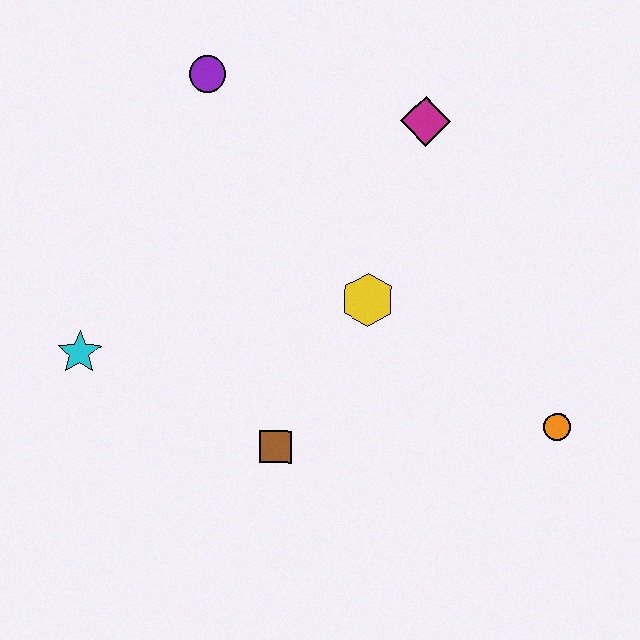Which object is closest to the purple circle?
The magenta diamond is closest to the purple circle.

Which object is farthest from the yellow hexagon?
The cyan star is farthest from the yellow hexagon.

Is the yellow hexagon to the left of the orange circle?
Yes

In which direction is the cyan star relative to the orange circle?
The cyan star is to the left of the orange circle.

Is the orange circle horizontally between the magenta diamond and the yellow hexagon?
No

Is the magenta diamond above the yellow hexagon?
Yes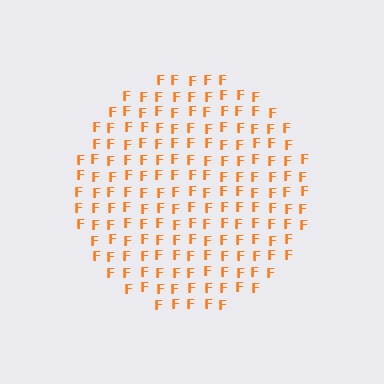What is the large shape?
The large shape is a circle.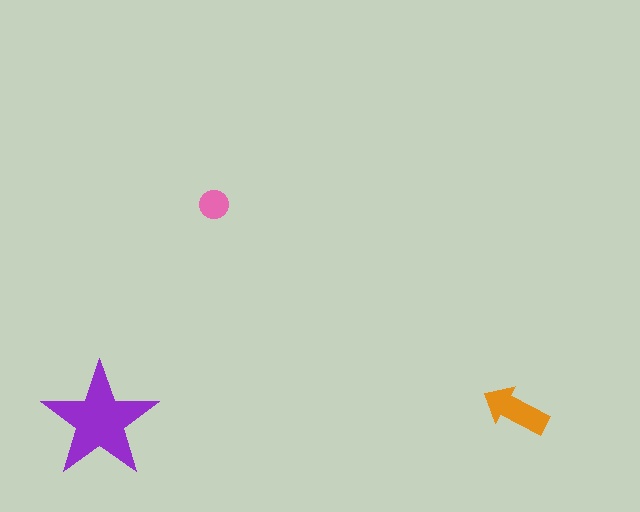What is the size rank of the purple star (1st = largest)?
1st.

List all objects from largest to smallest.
The purple star, the orange arrow, the pink circle.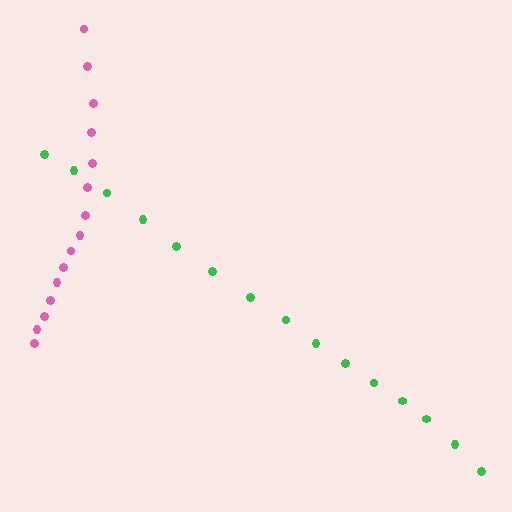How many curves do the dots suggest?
There are 2 distinct paths.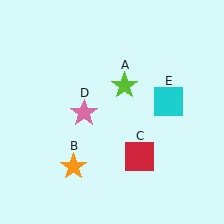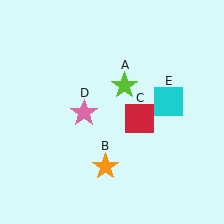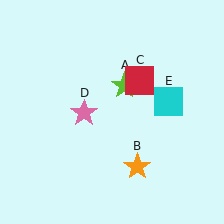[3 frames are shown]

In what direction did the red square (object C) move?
The red square (object C) moved up.